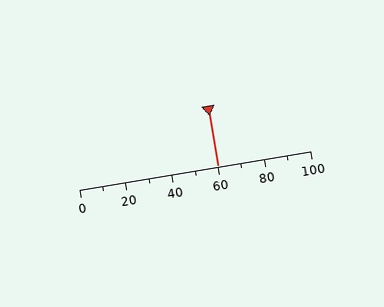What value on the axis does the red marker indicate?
The marker indicates approximately 60.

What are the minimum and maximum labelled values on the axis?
The axis runs from 0 to 100.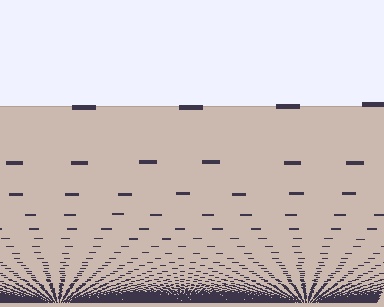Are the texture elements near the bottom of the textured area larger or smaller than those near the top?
Smaller. The gradient is inverted — elements near the bottom are smaller and denser.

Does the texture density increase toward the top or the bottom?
Density increases toward the bottom.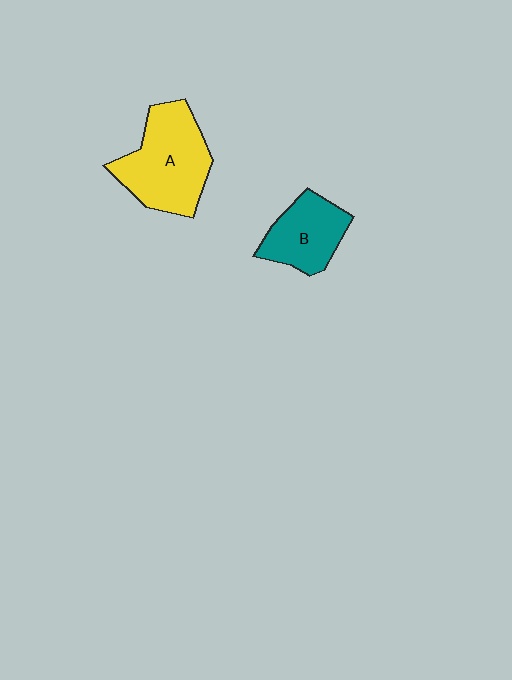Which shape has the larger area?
Shape A (yellow).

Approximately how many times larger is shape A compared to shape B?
Approximately 1.5 times.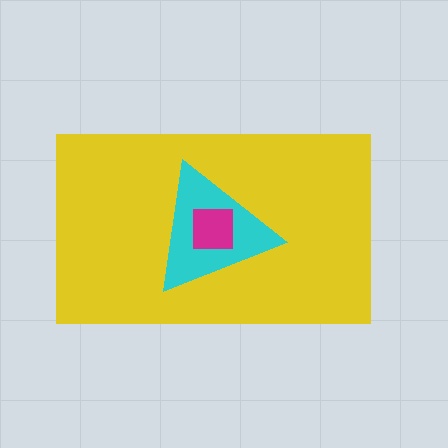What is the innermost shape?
The magenta square.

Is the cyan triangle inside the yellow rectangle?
Yes.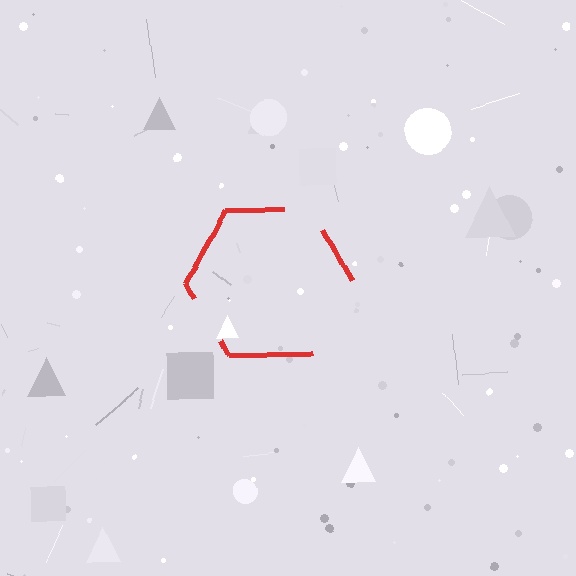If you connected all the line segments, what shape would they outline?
They would outline a hexagon.